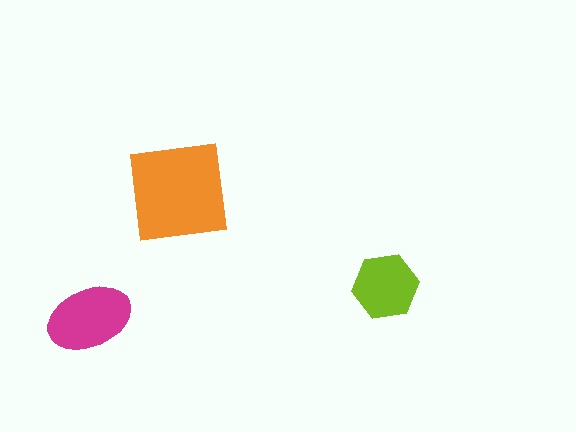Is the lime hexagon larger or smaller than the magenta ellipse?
Smaller.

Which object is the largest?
The orange square.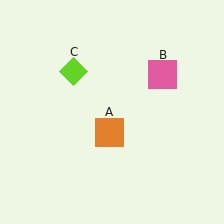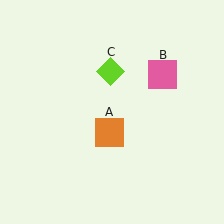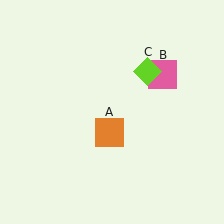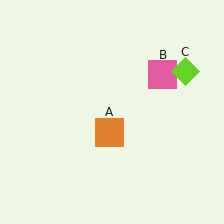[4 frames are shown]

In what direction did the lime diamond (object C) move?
The lime diamond (object C) moved right.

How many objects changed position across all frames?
1 object changed position: lime diamond (object C).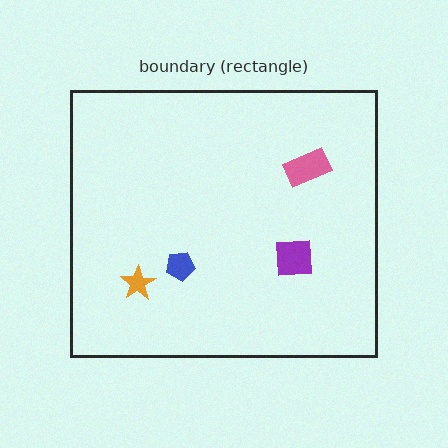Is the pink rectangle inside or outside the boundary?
Inside.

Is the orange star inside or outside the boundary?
Inside.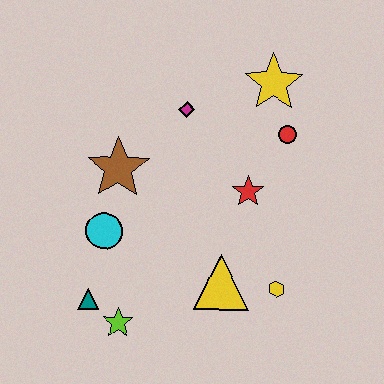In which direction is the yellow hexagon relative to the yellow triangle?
The yellow hexagon is to the right of the yellow triangle.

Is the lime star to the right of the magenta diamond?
No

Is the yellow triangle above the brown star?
No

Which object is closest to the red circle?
The yellow star is closest to the red circle.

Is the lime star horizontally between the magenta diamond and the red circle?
No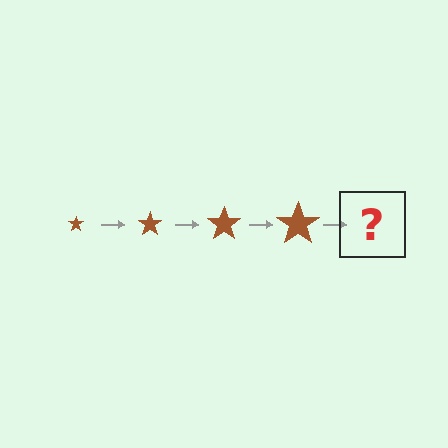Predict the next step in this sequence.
The next step is a brown star, larger than the previous one.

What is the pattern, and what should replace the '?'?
The pattern is that the star gets progressively larger each step. The '?' should be a brown star, larger than the previous one.